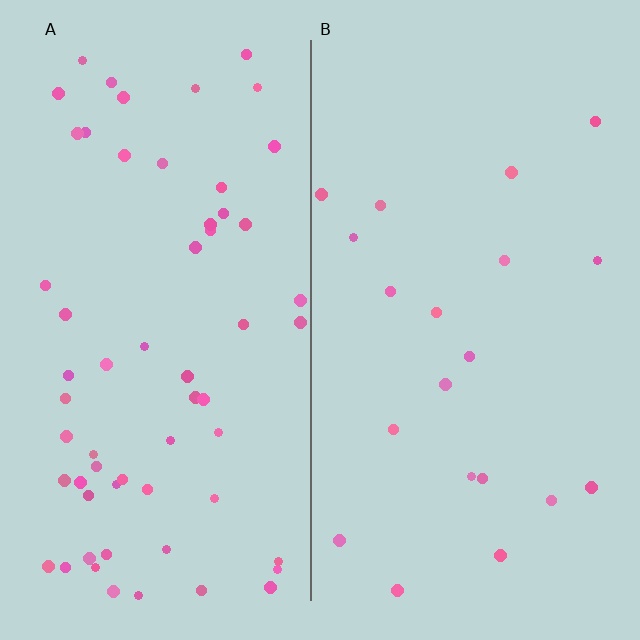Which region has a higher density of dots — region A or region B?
A (the left).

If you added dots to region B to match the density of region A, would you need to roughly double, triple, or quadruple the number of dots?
Approximately triple.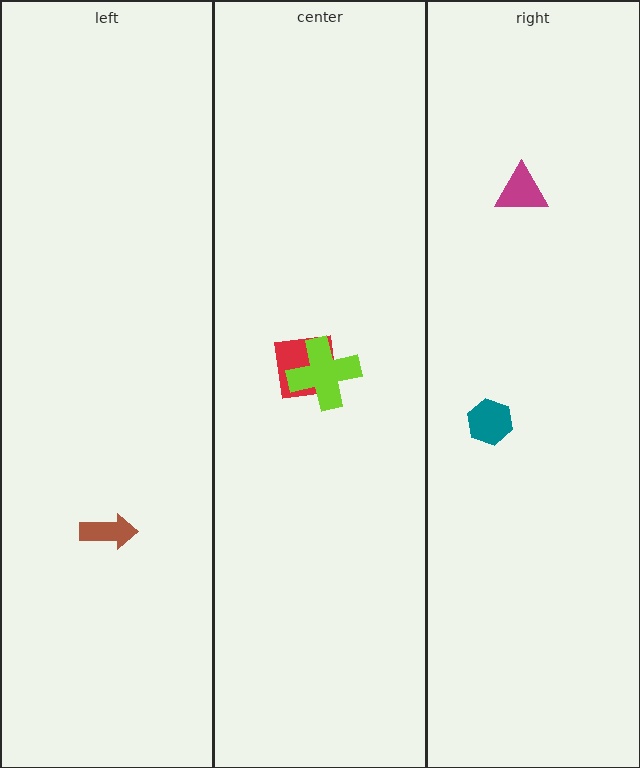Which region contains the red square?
The center region.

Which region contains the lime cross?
The center region.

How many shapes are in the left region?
1.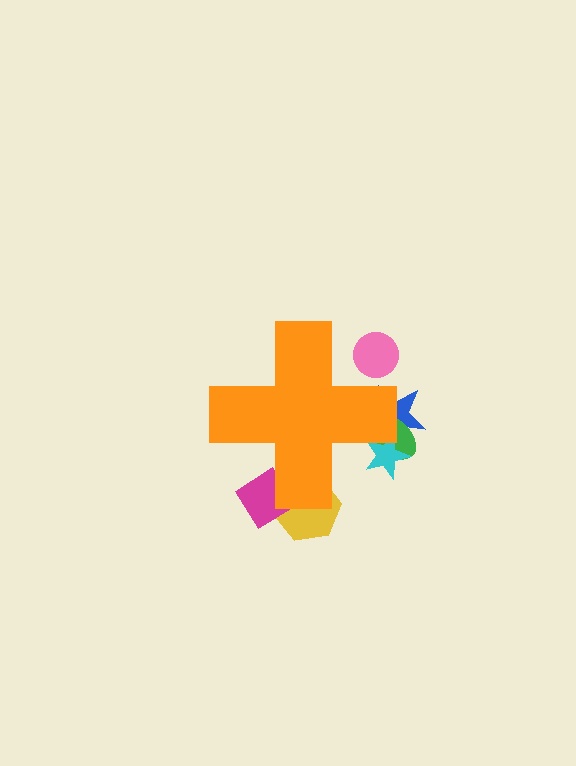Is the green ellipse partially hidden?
Yes, the green ellipse is partially hidden behind the orange cross.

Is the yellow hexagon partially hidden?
Yes, the yellow hexagon is partially hidden behind the orange cross.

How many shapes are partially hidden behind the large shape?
6 shapes are partially hidden.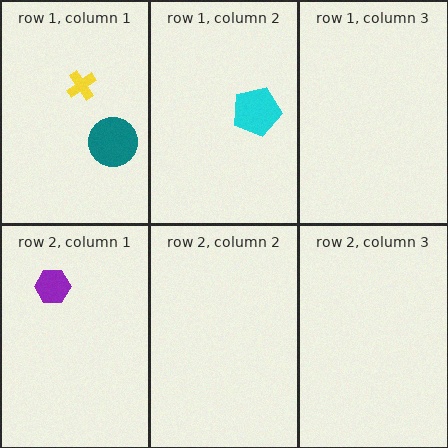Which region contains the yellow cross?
The row 1, column 1 region.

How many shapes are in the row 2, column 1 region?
1.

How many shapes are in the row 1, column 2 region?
1.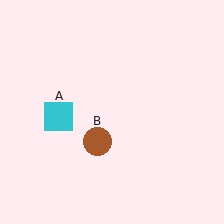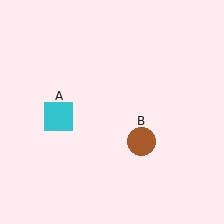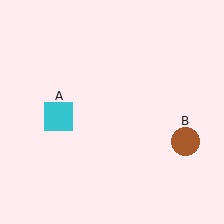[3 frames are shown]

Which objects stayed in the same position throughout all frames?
Cyan square (object A) remained stationary.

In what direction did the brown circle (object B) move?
The brown circle (object B) moved right.